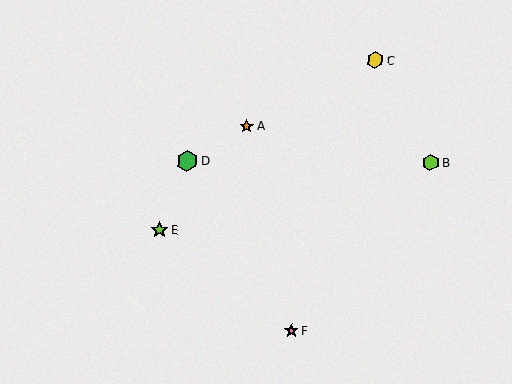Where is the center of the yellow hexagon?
The center of the yellow hexagon is at (375, 60).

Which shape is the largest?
The green hexagon (labeled D) is the largest.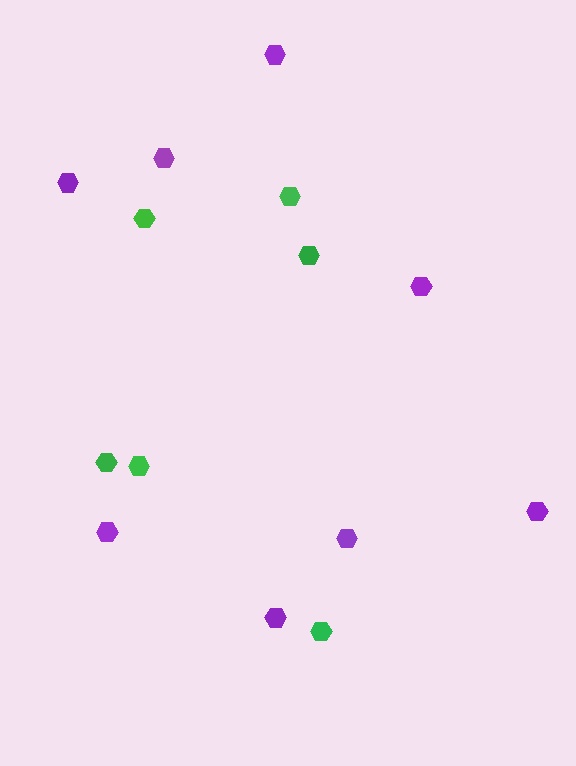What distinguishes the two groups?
There are 2 groups: one group of purple hexagons (8) and one group of green hexagons (6).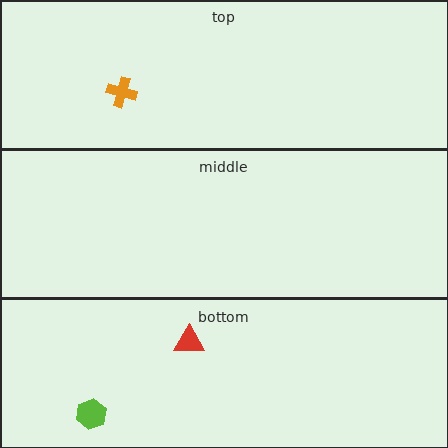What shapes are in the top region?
The orange cross.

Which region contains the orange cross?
The top region.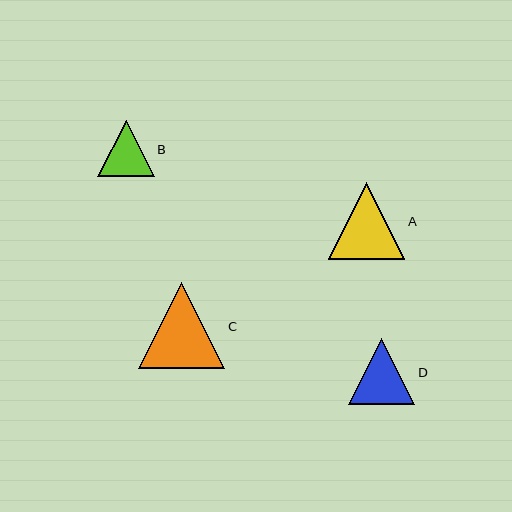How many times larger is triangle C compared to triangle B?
Triangle C is approximately 1.5 times the size of triangle B.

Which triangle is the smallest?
Triangle B is the smallest with a size of approximately 56 pixels.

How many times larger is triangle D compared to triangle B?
Triangle D is approximately 1.2 times the size of triangle B.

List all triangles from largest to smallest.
From largest to smallest: C, A, D, B.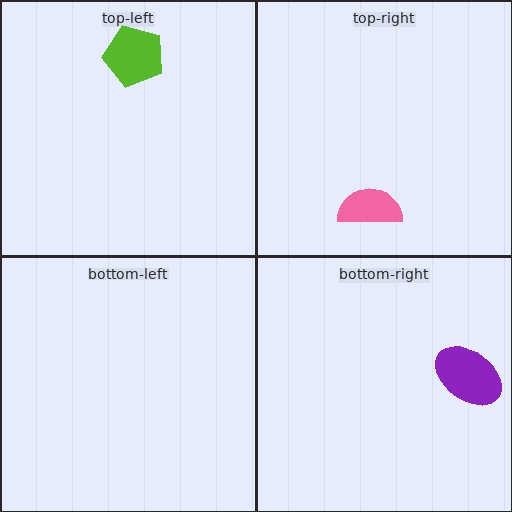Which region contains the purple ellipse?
The bottom-right region.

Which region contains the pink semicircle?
The top-right region.